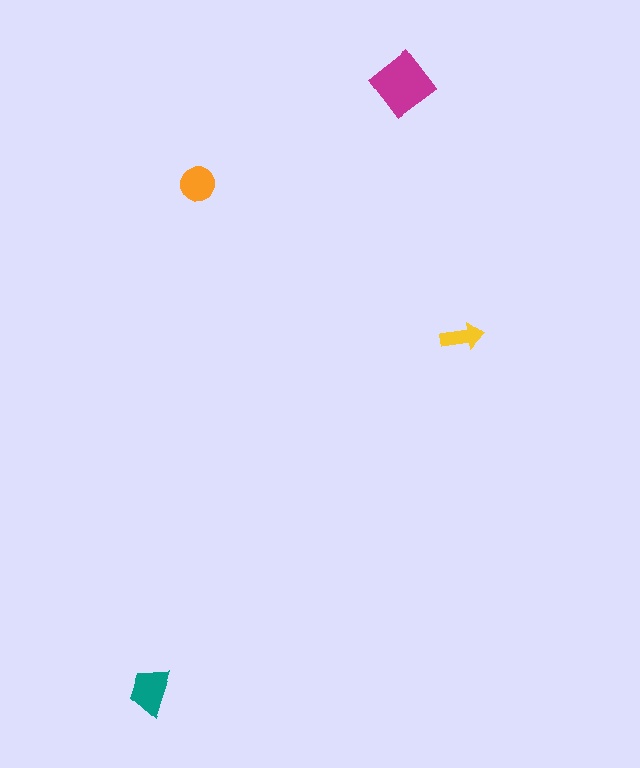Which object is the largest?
The magenta diamond.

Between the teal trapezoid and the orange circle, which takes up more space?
The teal trapezoid.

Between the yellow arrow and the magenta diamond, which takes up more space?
The magenta diamond.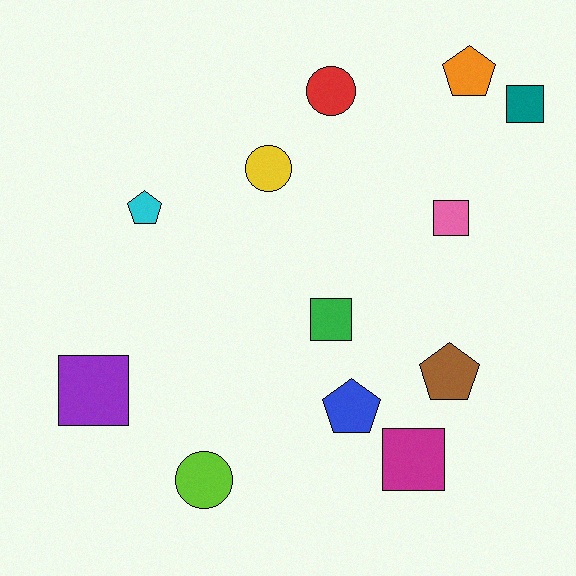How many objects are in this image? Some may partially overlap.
There are 12 objects.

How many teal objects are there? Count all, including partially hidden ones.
There is 1 teal object.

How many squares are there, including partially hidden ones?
There are 5 squares.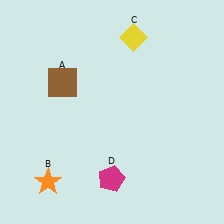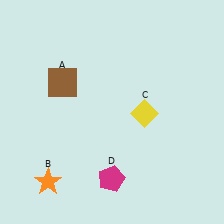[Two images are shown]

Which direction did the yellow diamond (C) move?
The yellow diamond (C) moved down.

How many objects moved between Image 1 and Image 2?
1 object moved between the two images.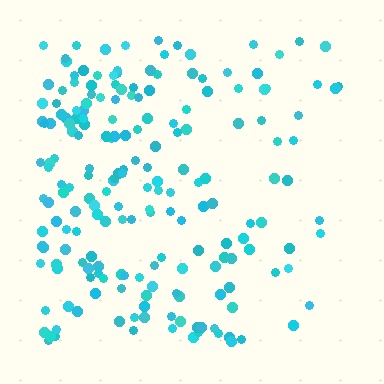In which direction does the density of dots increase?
From right to left, with the left side densest.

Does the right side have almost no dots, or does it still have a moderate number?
Still a moderate number, just noticeably fewer than the left.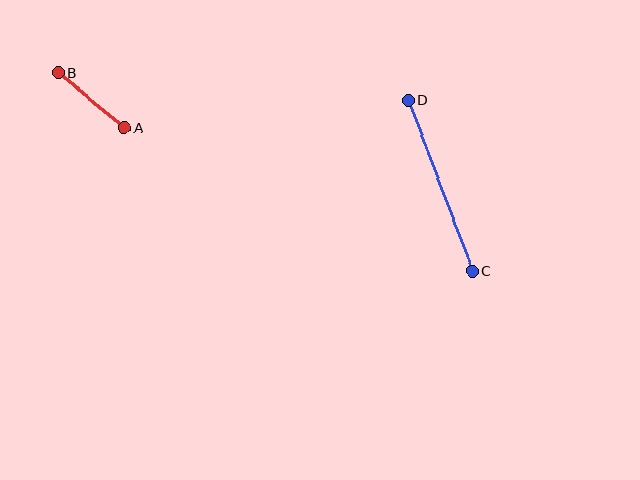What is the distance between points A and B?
The distance is approximately 86 pixels.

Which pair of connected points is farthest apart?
Points C and D are farthest apart.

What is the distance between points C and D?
The distance is approximately 182 pixels.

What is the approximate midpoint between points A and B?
The midpoint is at approximately (91, 100) pixels.